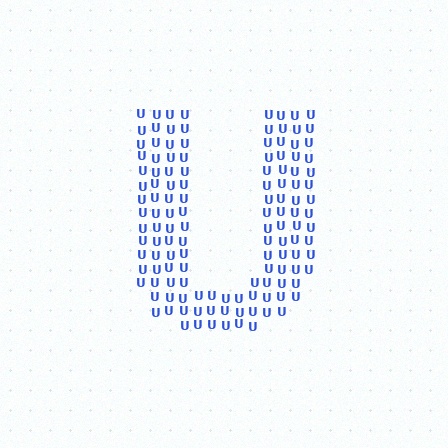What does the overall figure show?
The overall figure shows the letter U.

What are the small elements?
The small elements are letter U's.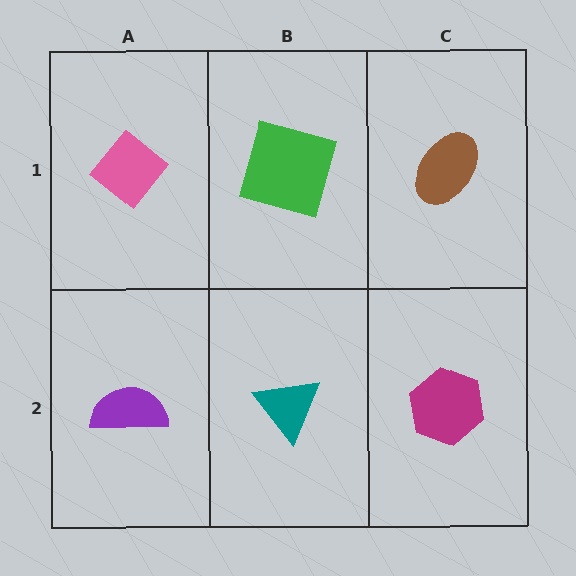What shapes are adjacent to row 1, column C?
A magenta hexagon (row 2, column C), a green square (row 1, column B).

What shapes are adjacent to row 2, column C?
A brown ellipse (row 1, column C), a teal triangle (row 2, column B).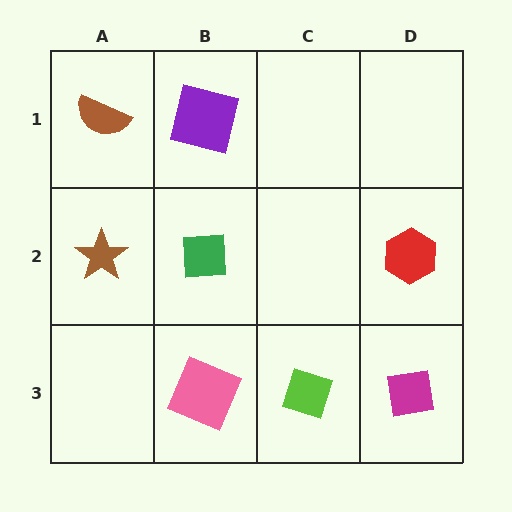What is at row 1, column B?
A purple square.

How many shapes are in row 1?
2 shapes.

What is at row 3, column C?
A lime diamond.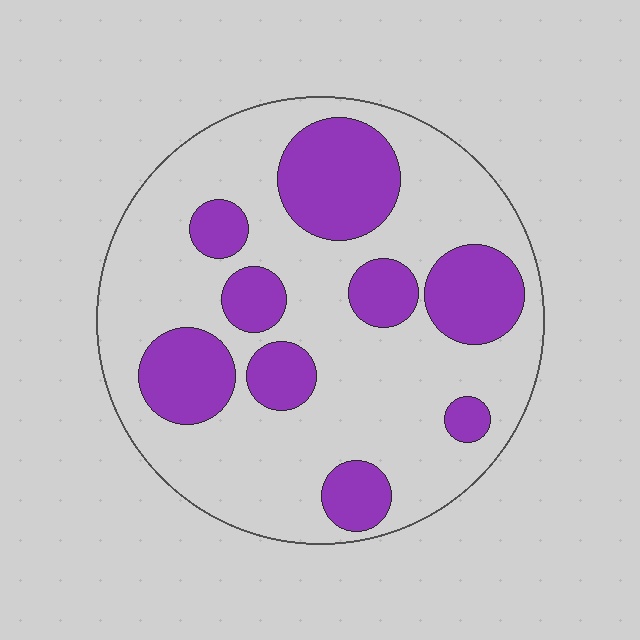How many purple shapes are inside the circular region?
9.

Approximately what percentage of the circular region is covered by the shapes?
Approximately 30%.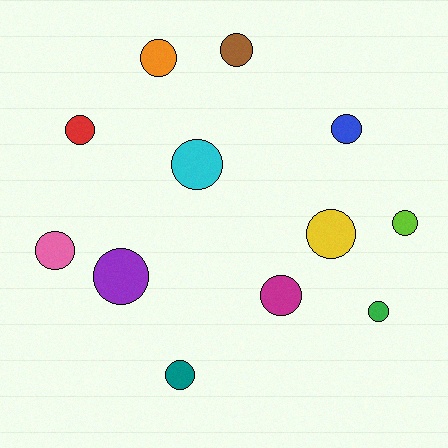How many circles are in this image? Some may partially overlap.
There are 12 circles.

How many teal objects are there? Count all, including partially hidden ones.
There is 1 teal object.